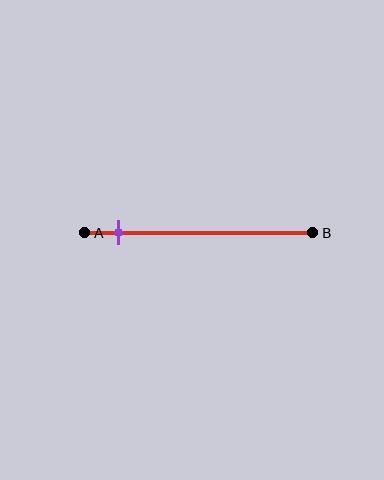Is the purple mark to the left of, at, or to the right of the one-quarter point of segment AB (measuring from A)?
The purple mark is to the left of the one-quarter point of segment AB.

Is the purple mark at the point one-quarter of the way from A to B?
No, the mark is at about 15% from A, not at the 25% one-quarter point.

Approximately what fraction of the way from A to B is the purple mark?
The purple mark is approximately 15% of the way from A to B.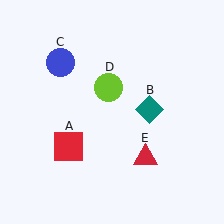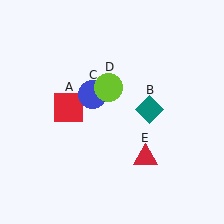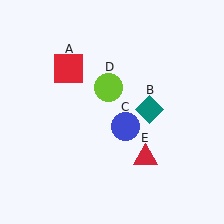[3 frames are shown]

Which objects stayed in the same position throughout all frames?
Teal diamond (object B) and lime circle (object D) and red triangle (object E) remained stationary.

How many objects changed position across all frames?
2 objects changed position: red square (object A), blue circle (object C).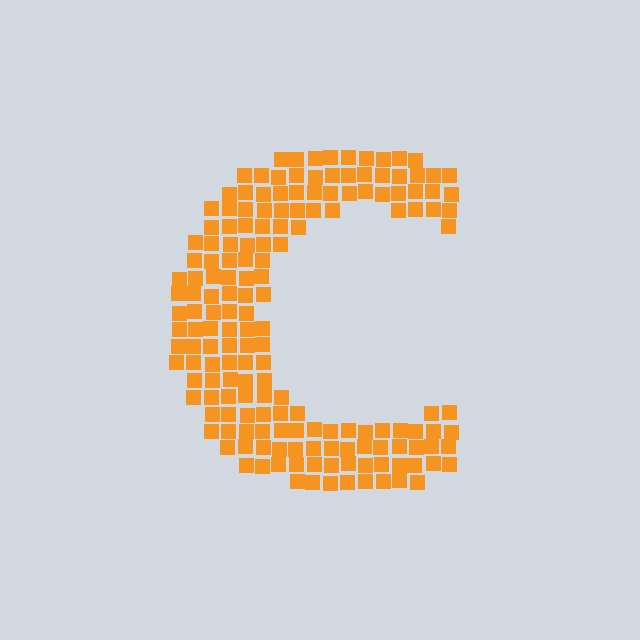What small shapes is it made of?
It is made of small squares.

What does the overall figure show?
The overall figure shows the letter C.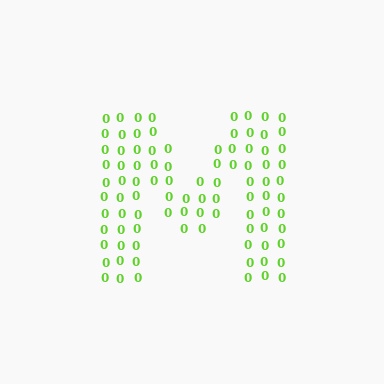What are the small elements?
The small elements are digit 0's.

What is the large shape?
The large shape is the letter M.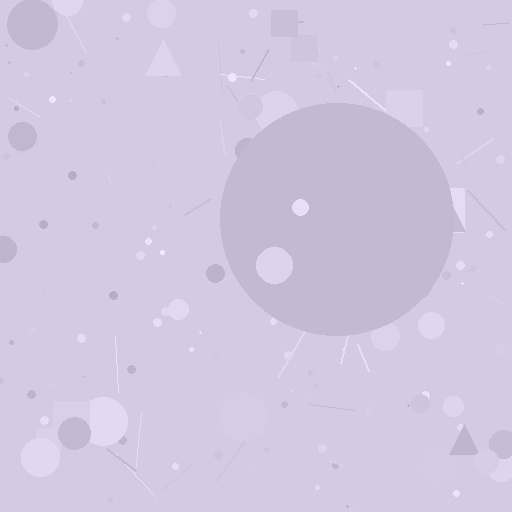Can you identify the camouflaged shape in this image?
The camouflaged shape is a circle.